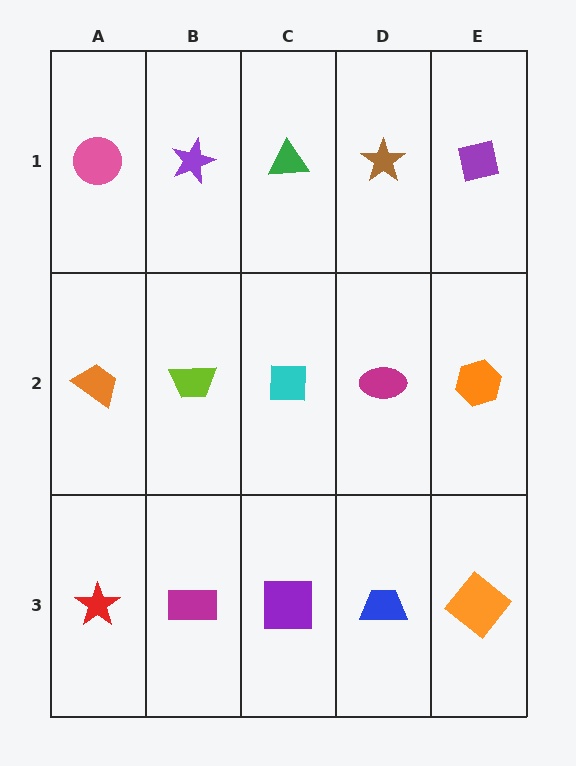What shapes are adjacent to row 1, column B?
A lime trapezoid (row 2, column B), a pink circle (row 1, column A), a green triangle (row 1, column C).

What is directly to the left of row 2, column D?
A cyan square.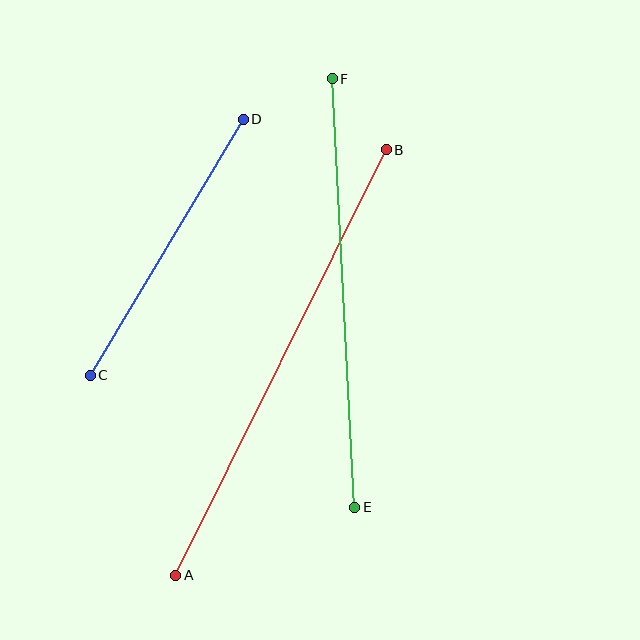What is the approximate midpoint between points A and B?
The midpoint is at approximately (281, 363) pixels.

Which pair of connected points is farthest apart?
Points A and B are farthest apart.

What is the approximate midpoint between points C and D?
The midpoint is at approximately (167, 247) pixels.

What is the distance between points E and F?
The distance is approximately 429 pixels.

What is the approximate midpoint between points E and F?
The midpoint is at approximately (343, 293) pixels.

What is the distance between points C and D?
The distance is approximately 298 pixels.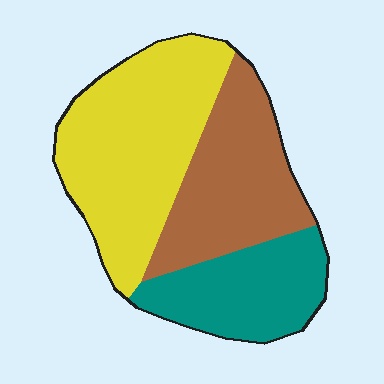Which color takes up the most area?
Yellow, at roughly 45%.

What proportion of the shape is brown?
Brown takes up about one third (1/3) of the shape.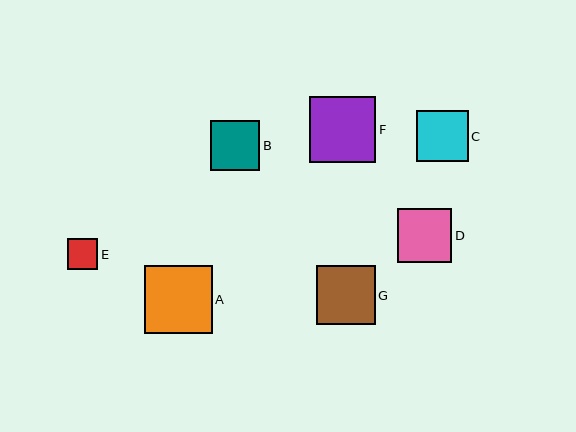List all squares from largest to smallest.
From largest to smallest: A, F, G, D, C, B, E.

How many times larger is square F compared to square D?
Square F is approximately 1.2 times the size of square D.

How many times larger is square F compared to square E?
Square F is approximately 2.2 times the size of square E.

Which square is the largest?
Square A is the largest with a size of approximately 67 pixels.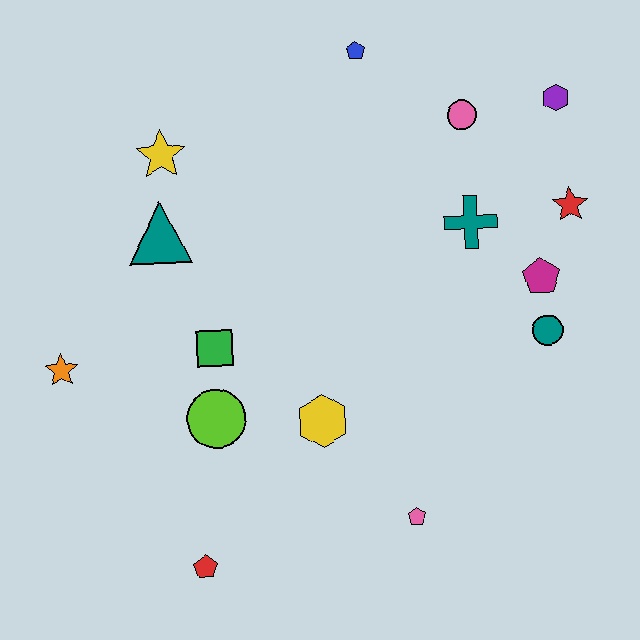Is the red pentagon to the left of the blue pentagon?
Yes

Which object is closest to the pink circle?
The purple hexagon is closest to the pink circle.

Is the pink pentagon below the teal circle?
Yes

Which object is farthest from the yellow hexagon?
The purple hexagon is farthest from the yellow hexagon.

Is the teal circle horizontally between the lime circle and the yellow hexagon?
No